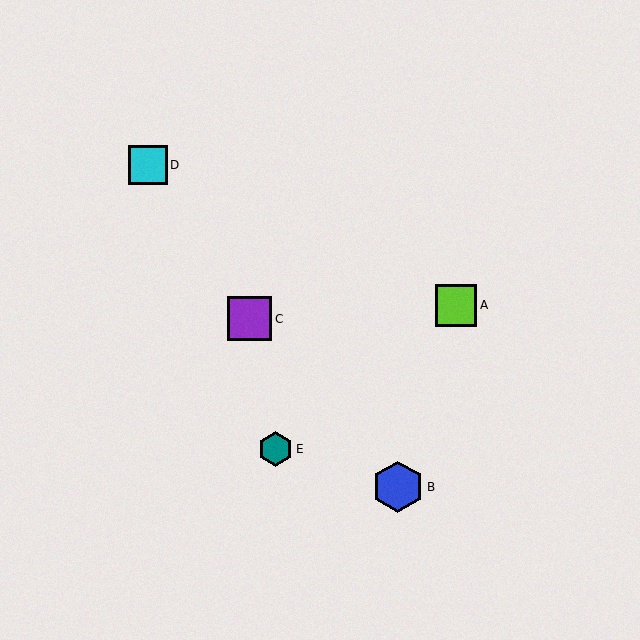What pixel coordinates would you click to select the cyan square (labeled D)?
Click at (148, 165) to select the cyan square D.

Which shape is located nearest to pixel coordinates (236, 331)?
The purple square (labeled C) at (249, 319) is nearest to that location.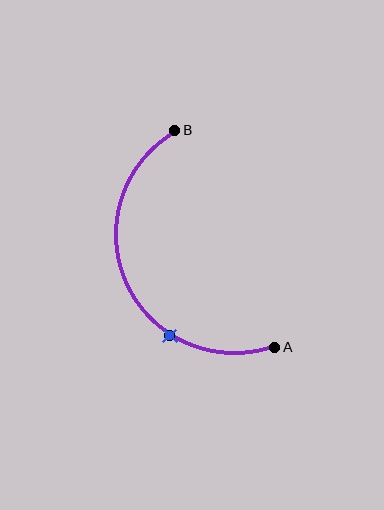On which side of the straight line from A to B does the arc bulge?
The arc bulges to the left of the straight line connecting A and B.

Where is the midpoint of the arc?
The arc midpoint is the point on the curve farthest from the straight line joining A and B. It sits to the left of that line.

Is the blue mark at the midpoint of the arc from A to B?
No. The blue mark lies on the arc but is closer to endpoint A. The arc midpoint would be at the point on the curve equidistant along the arc from both A and B.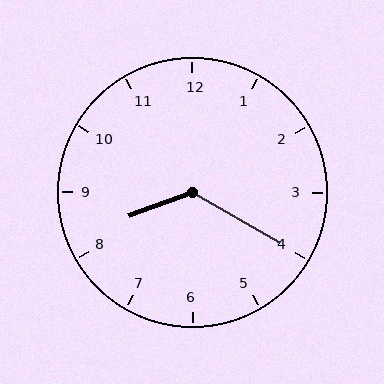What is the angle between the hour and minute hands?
Approximately 130 degrees.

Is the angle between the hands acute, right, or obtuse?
It is obtuse.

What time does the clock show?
8:20.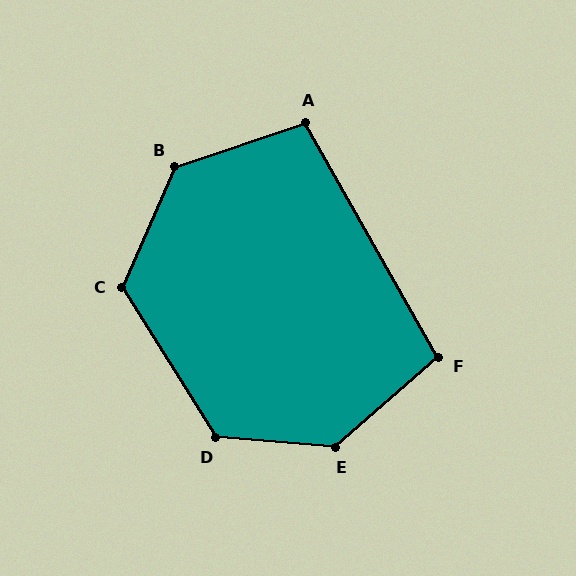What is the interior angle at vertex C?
Approximately 124 degrees (obtuse).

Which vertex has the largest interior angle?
E, at approximately 135 degrees.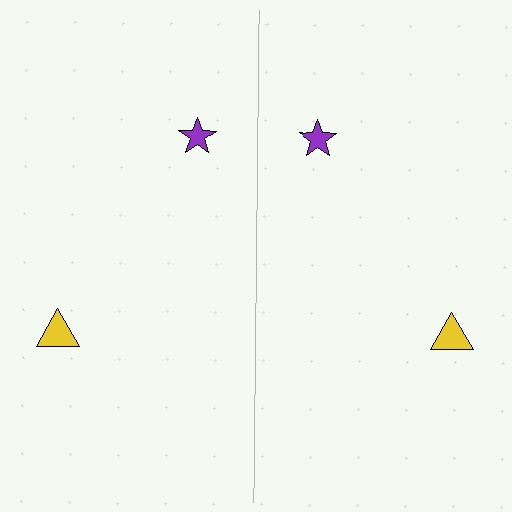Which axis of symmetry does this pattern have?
The pattern has a vertical axis of symmetry running through the center of the image.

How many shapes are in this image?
There are 4 shapes in this image.